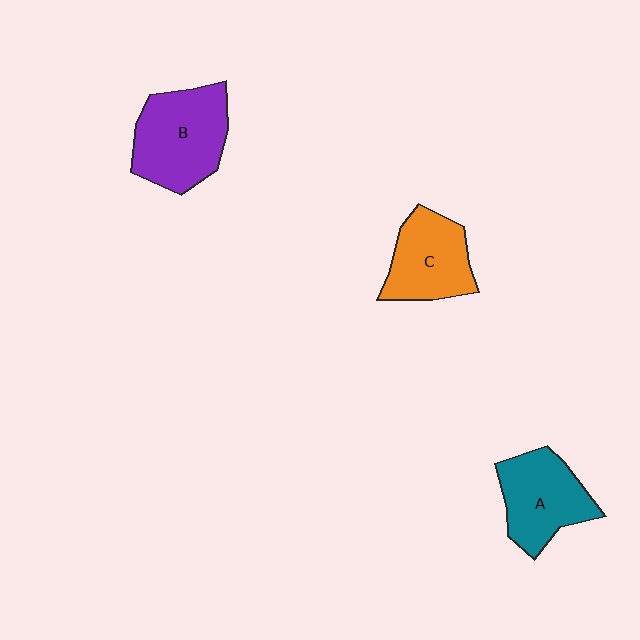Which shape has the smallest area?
Shape C (orange).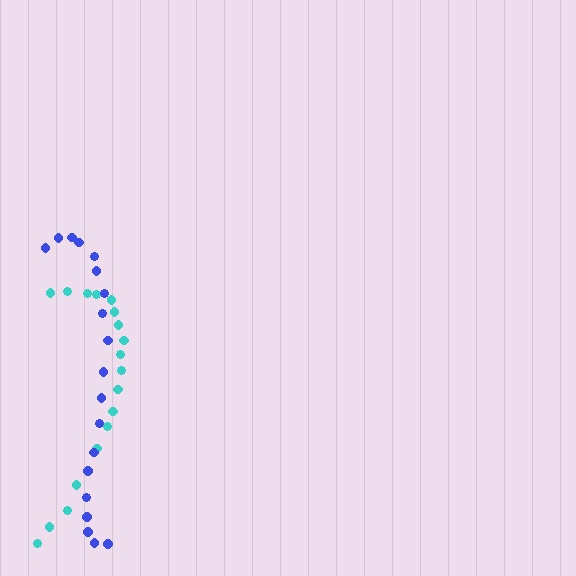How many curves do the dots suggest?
There are 2 distinct paths.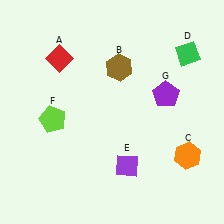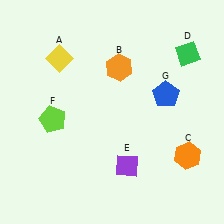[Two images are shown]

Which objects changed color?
A changed from red to yellow. B changed from brown to orange. G changed from purple to blue.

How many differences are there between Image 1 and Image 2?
There are 3 differences between the two images.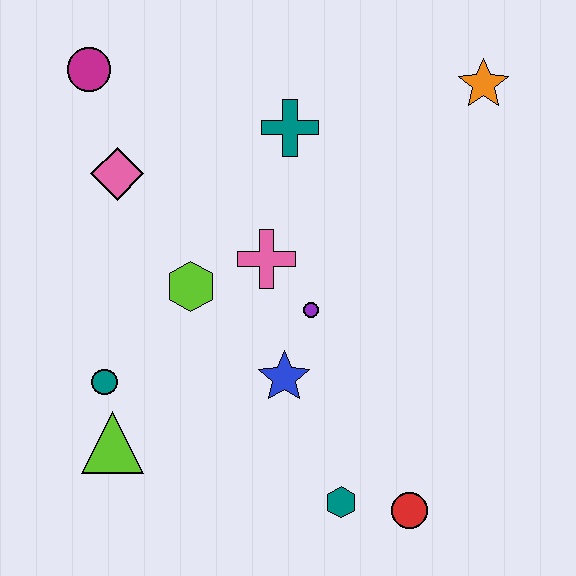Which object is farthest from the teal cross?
The red circle is farthest from the teal cross.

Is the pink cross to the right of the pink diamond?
Yes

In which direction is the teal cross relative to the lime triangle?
The teal cross is above the lime triangle.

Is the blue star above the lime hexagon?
No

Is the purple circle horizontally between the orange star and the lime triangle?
Yes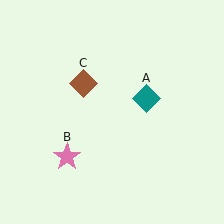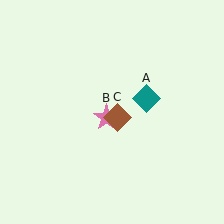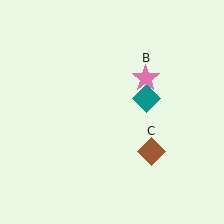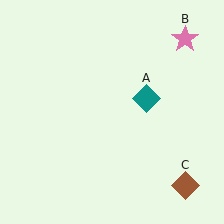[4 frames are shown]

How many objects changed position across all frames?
2 objects changed position: pink star (object B), brown diamond (object C).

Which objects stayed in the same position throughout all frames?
Teal diamond (object A) remained stationary.